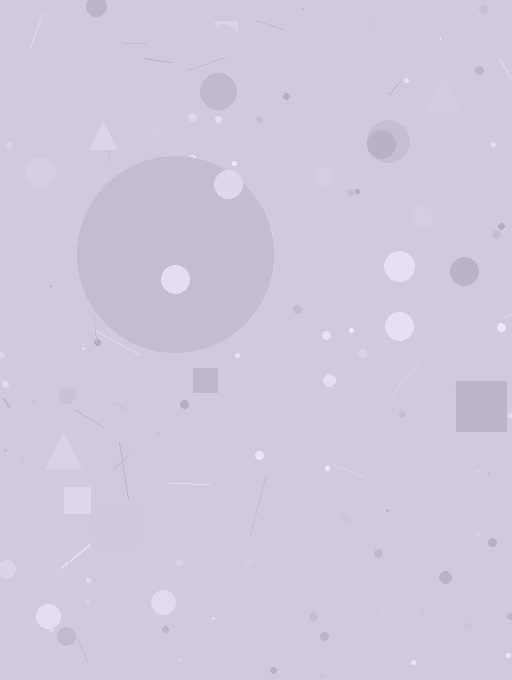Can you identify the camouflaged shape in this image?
The camouflaged shape is a circle.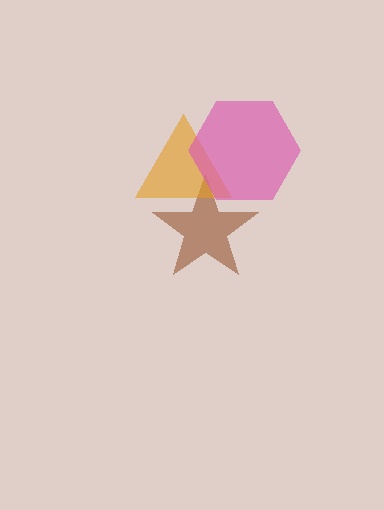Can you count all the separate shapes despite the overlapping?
Yes, there are 3 separate shapes.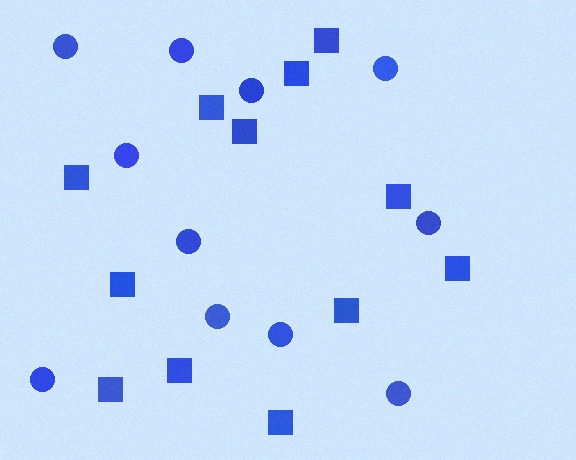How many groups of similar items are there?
There are 2 groups: one group of circles (11) and one group of squares (12).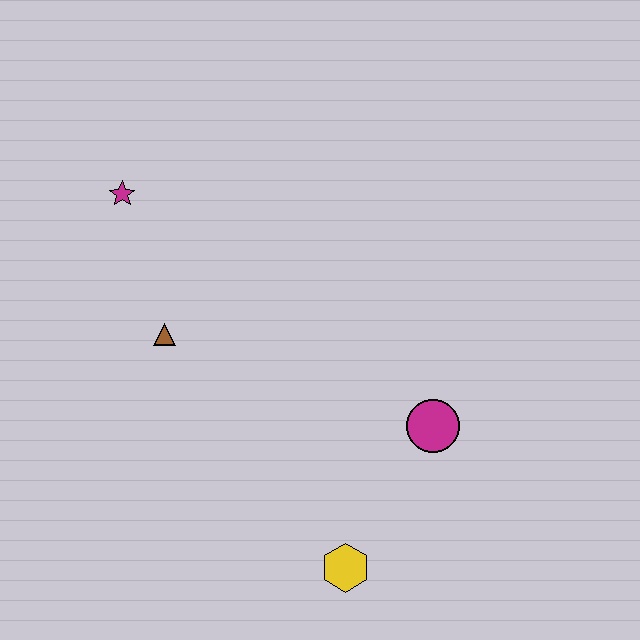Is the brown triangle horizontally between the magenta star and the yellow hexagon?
Yes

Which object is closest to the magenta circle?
The yellow hexagon is closest to the magenta circle.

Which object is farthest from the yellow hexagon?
The magenta star is farthest from the yellow hexagon.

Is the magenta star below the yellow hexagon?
No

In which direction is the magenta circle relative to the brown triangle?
The magenta circle is to the right of the brown triangle.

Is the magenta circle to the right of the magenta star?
Yes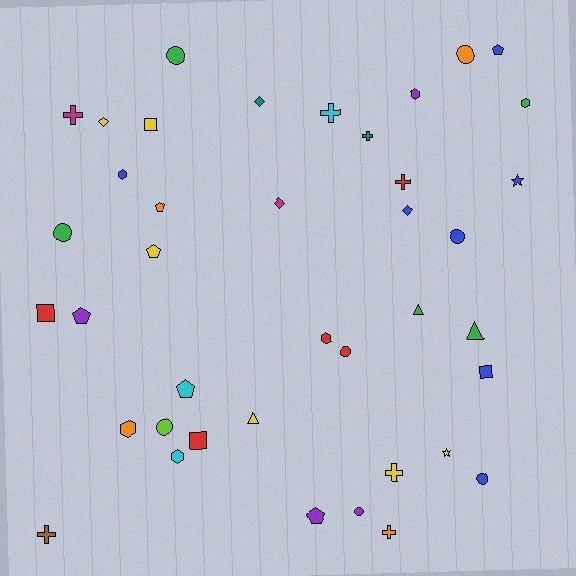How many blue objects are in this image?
There are 7 blue objects.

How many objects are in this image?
There are 40 objects.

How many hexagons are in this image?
There are 6 hexagons.